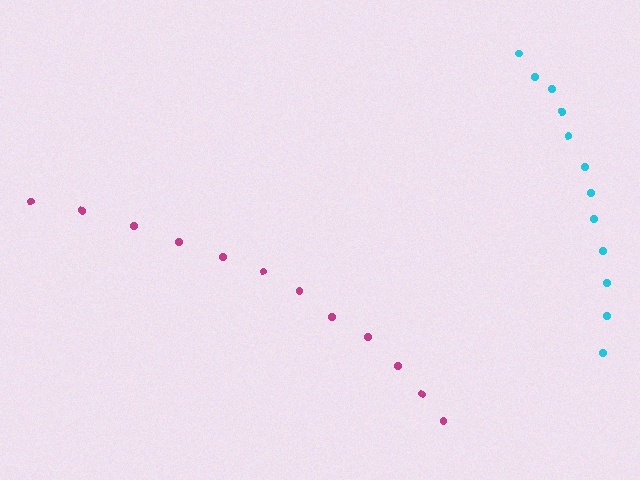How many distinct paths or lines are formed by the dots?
There are 2 distinct paths.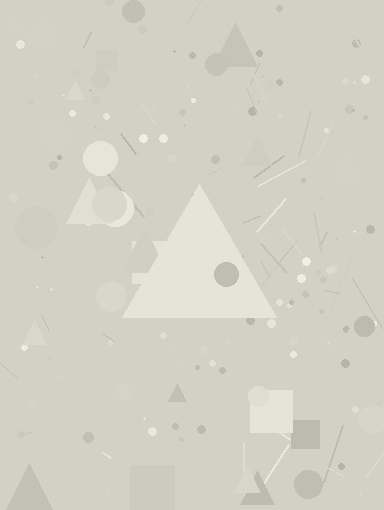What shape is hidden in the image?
A triangle is hidden in the image.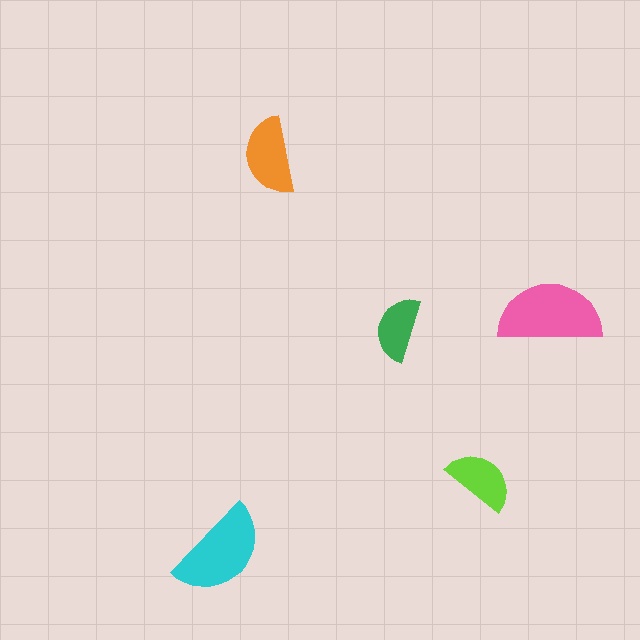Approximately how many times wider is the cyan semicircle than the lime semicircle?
About 1.5 times wider.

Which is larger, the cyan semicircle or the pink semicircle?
The pink one.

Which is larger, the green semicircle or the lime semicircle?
The lime one.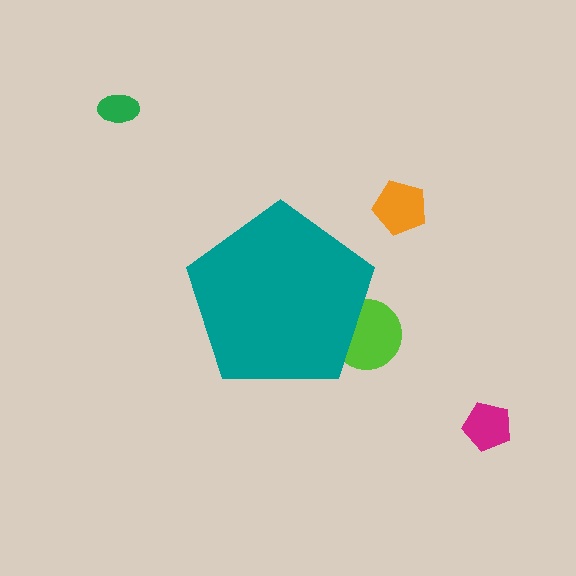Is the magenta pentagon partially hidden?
No, the magenta pentagon is fully visible.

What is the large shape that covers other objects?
A teal pentagon.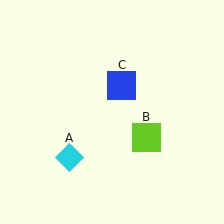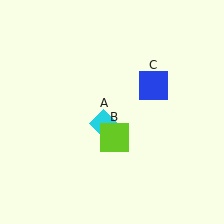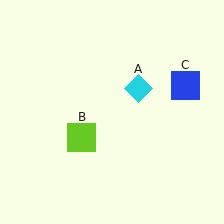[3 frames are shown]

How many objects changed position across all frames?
3 objects changed position: cyan diamond (object A), lime square (object B), blue square (object C).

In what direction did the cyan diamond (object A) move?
The cyan diamond (object A) moved up and to the right.